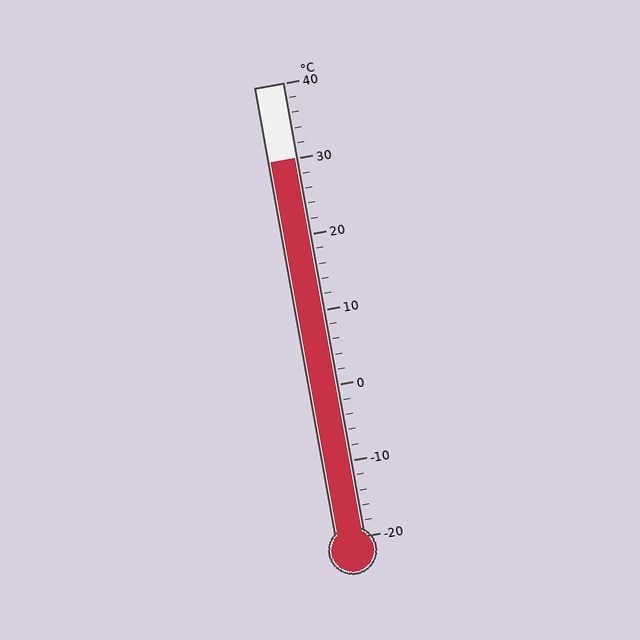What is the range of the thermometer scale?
The thermometer scale ranges from -20°C to 40°C.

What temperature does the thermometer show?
The thermometer shows approximately 30°C.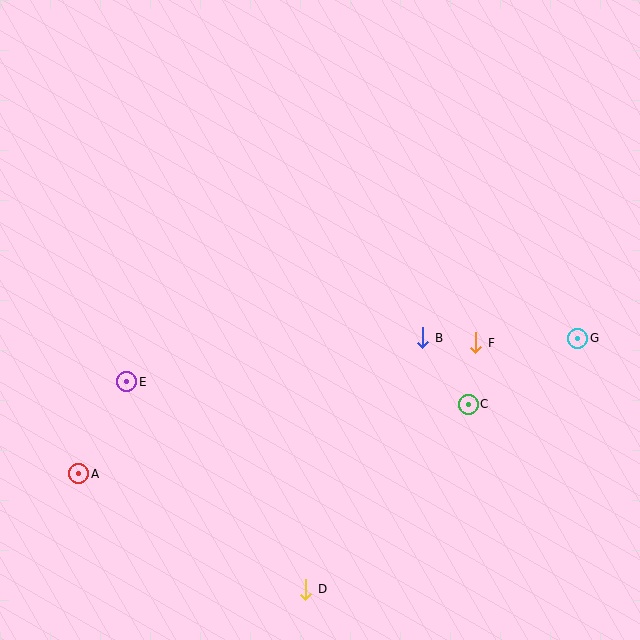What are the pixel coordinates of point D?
Point D is at (306, 589).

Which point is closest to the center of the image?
Point B at (423, 338) is closest to the center.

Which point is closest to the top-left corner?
Point E is closest to the top-left corner.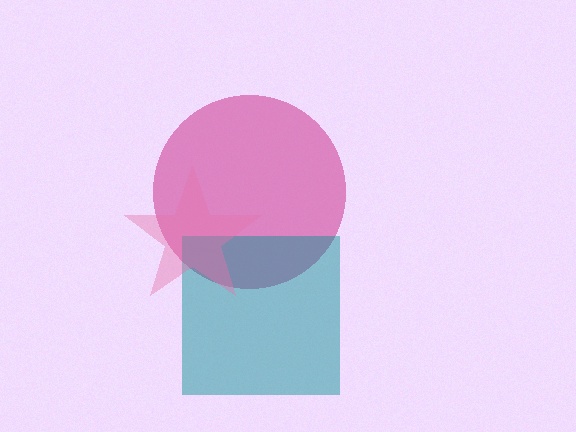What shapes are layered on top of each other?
The layered shapes are: a magenta circle, a teal square, a pink star.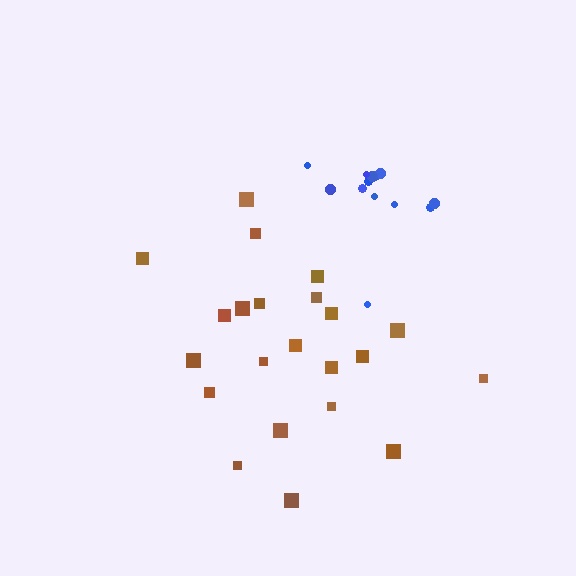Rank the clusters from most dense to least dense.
blue, brown.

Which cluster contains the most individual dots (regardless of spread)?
Brown (22).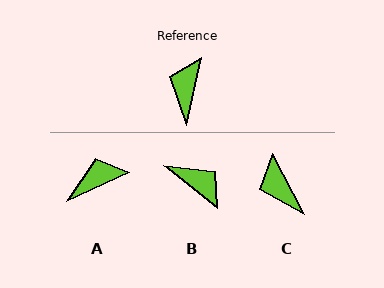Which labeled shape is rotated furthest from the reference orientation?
B, about 116 degrees away.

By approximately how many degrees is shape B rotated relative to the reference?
Approximately 116 degrees clockwise.